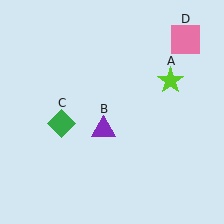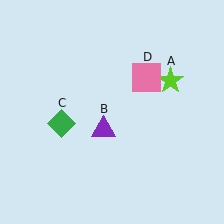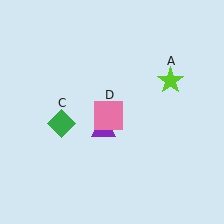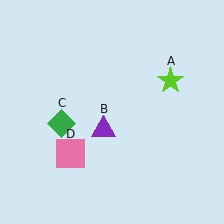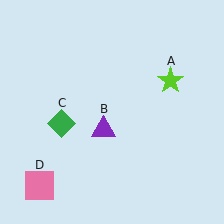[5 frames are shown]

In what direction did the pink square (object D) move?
The pink square (object D) moved down and to the left.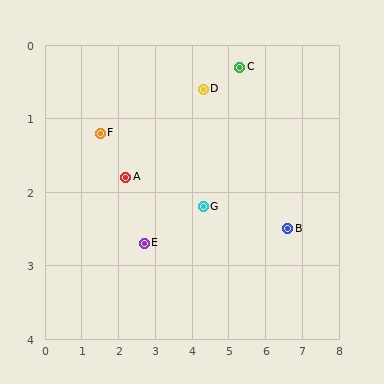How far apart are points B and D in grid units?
Points B and D are about 3.0 grid units apart.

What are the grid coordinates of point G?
Point G is at approximately (4.3, 2.2).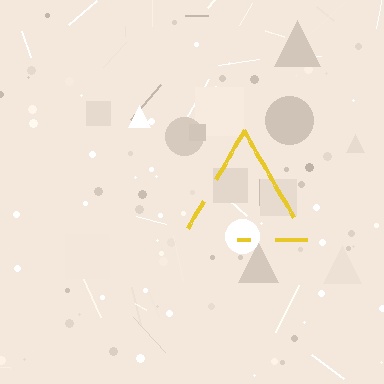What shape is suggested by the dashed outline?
The dashed outline suggests a triangle.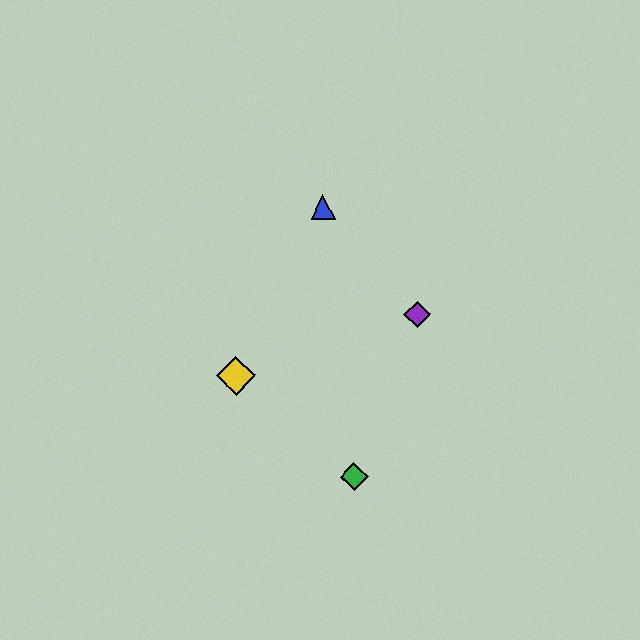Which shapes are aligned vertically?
The red diamond, the yellow diamond are aligned vertically.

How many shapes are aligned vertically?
2 shapes (the red diamond, the yellow diamond) are aligned vertically.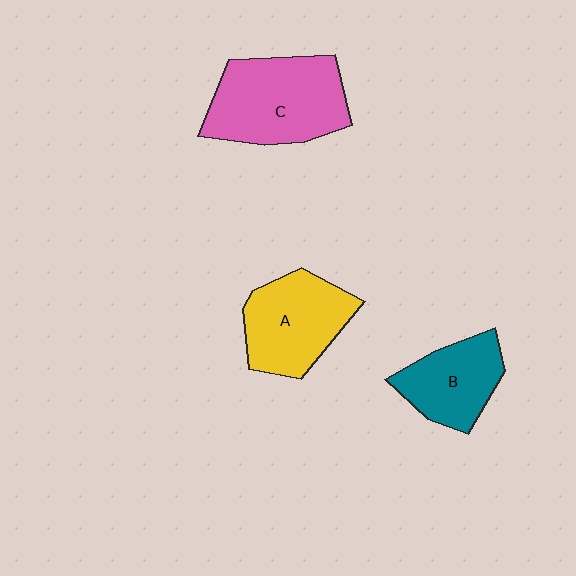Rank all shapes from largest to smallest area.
From largest to smallest: C (pink), A (yellow), B (teal).